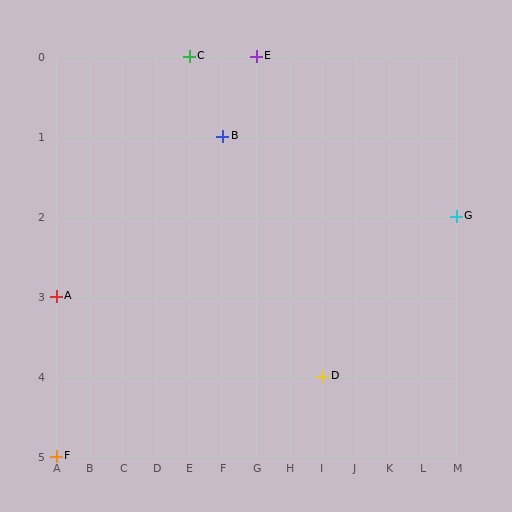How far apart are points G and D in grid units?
Points G and D are 4 columns and 2 rows apart (about 4.5 grid units diagonally).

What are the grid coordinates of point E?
Point E is at grid coordinates (G, 0).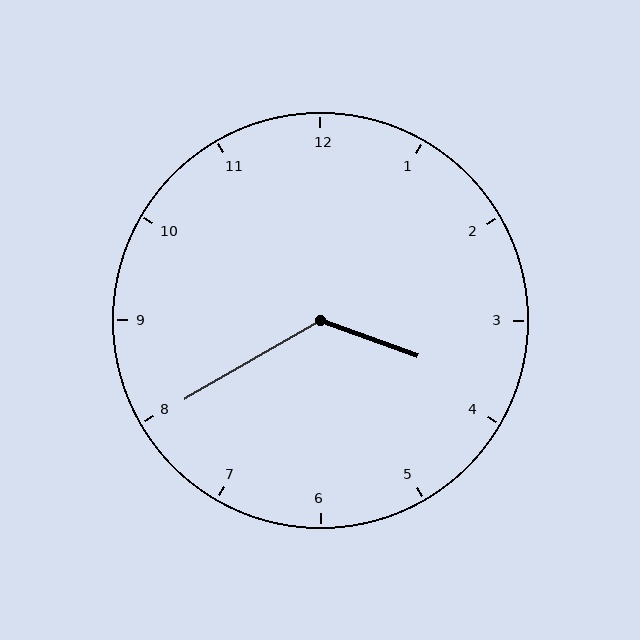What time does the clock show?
3:40.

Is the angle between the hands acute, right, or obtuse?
It is obtuse.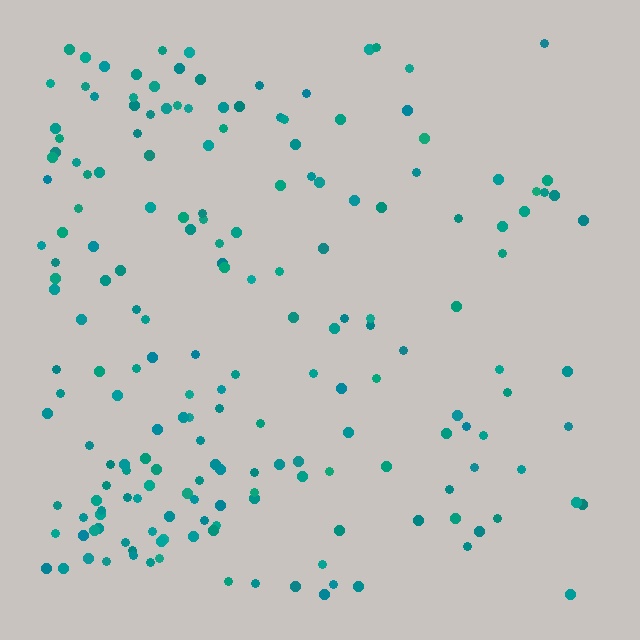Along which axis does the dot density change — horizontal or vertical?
Horizontal.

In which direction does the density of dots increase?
From right to left, with the left side densest.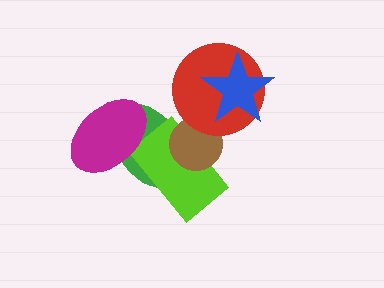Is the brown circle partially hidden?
Yes, it is partially covered by another shape.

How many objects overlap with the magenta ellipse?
2 objects overlap with the magenta ellipse.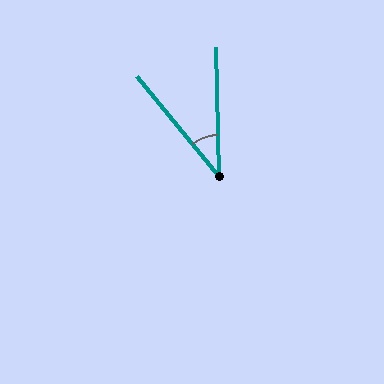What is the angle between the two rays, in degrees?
Approximately 38 degrees.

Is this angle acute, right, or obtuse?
It is acute.